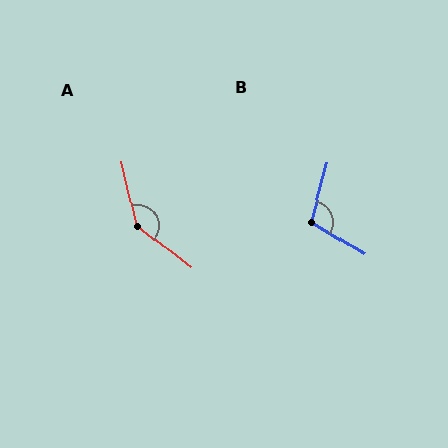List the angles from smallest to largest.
B (106°), A (141°).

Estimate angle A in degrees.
Approximately 141 degrees.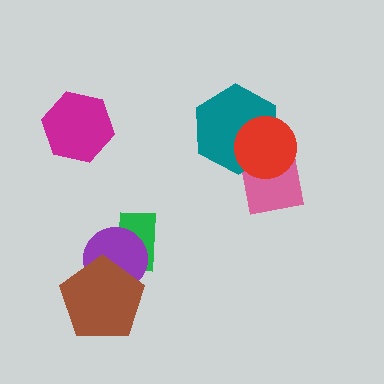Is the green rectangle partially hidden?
Yes, it is partially covered by another shape.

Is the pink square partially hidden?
Yes, it is partially covered by another shape.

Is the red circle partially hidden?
No, no other shape covers it.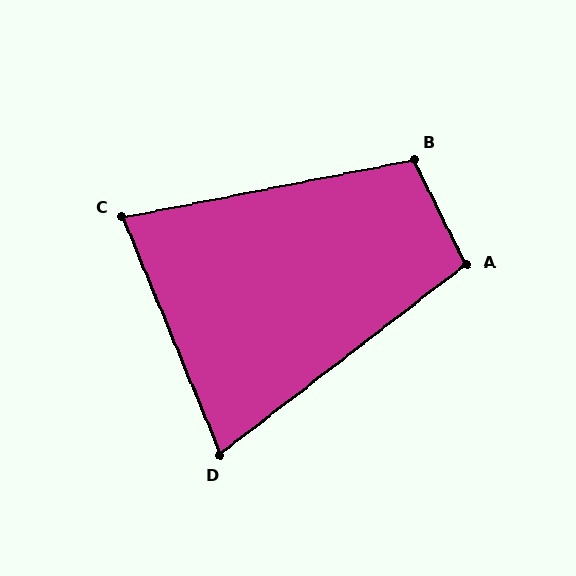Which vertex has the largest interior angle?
B, at approximately 105 degrees.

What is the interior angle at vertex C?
Approximately 79 degrees (acute).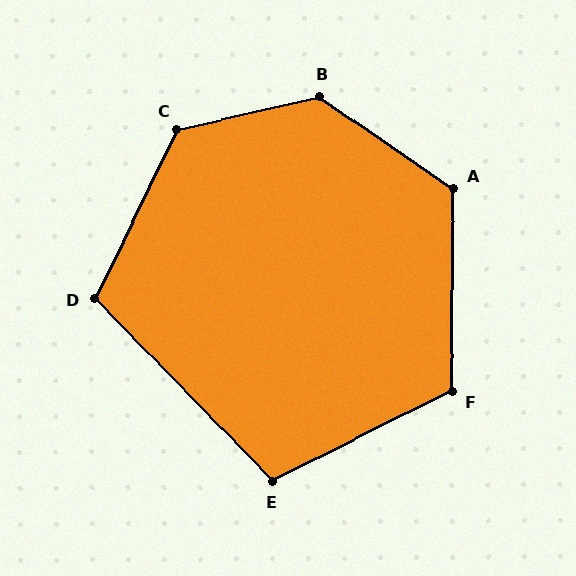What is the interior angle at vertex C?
Approximately 129 degrees (obtuse).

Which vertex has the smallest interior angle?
E, at approximately 108 degrees.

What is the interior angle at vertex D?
Approximately 110 degrees (obtuse).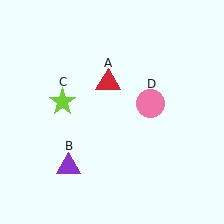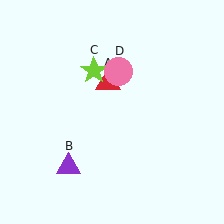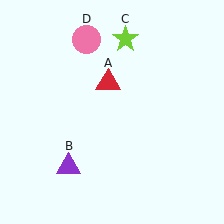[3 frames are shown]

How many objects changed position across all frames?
2 objects changed position: lime star (object C), pink circle (object D).